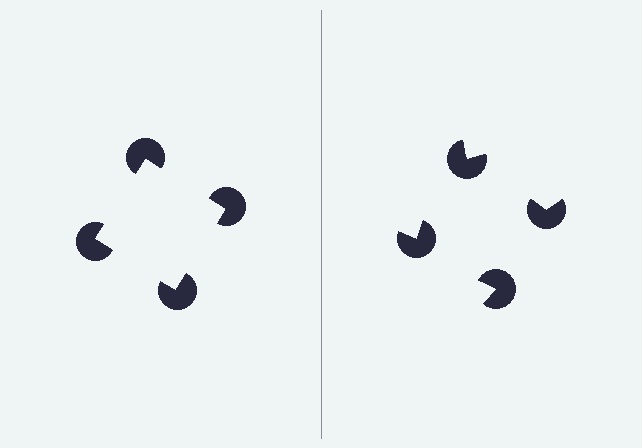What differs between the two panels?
The pac-man discs are positioned identically on both sides; only the wedge orientations differ. On the left they align to a square; on the right they are misaligned.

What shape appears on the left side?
An illusory square.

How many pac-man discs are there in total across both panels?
8 — 4 on each side.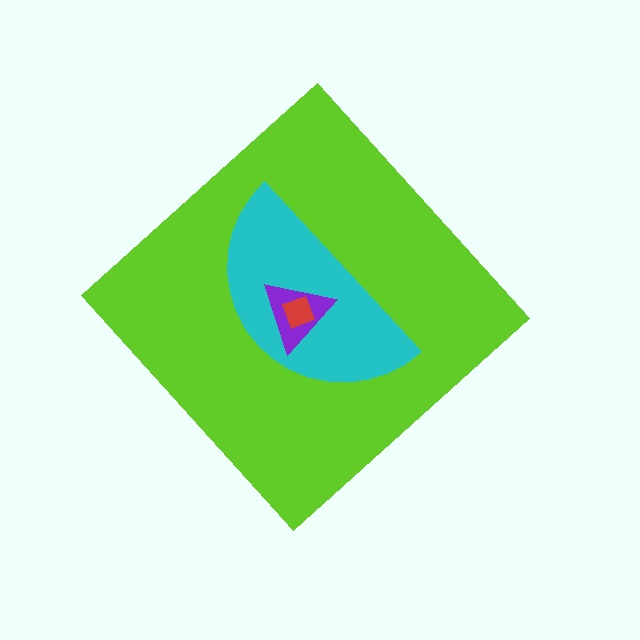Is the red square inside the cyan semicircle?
Yes.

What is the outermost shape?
The lime diamond.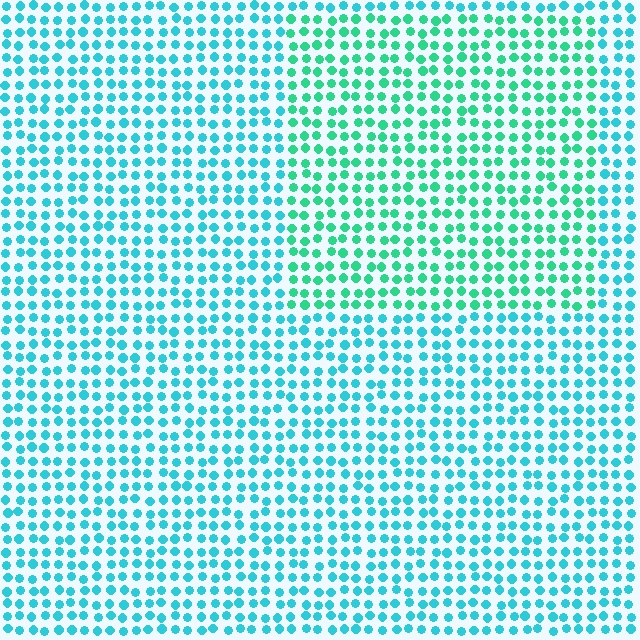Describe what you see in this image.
The image is filled with small cyan elements in a uniform arrangement. A rectangle-shaped region is visible where the elements are tinted to a slightly different hue, forming a subtle color boundary.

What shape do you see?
I see a rectangle.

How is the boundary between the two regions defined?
The boundary is defined purely by a slight shift in hue (about 32 degrees). Spacing, size, and orientation are identical on both sides.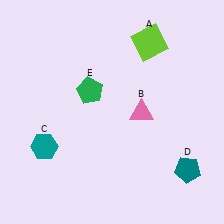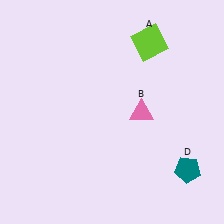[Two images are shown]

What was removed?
The green pentagon (E), the teal hexagon (C) were removed in Image 2.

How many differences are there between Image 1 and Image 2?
There are 2 differences between the two images.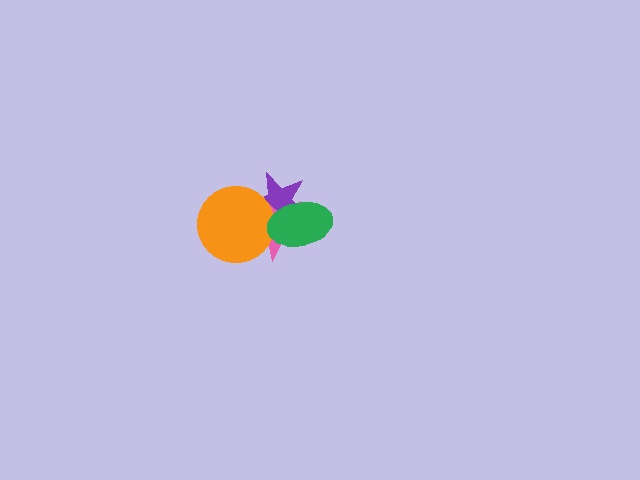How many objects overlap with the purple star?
3 objects overlap with the purple star.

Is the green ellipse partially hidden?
No, no other shape covers it.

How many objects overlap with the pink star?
3 objects overlap with the pink star.